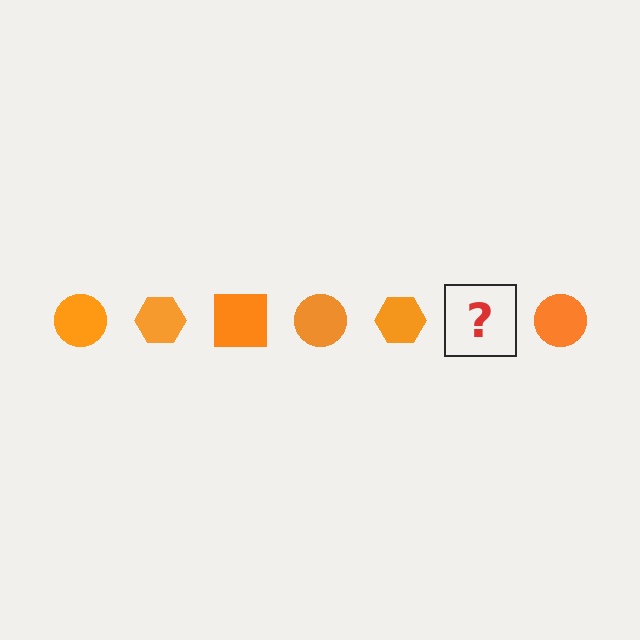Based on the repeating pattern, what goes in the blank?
The blank should be an orange square.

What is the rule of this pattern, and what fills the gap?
The rule is that the pattern cycles through circle, hexagon, square shapes in orange. The gap should be filled with an orange square.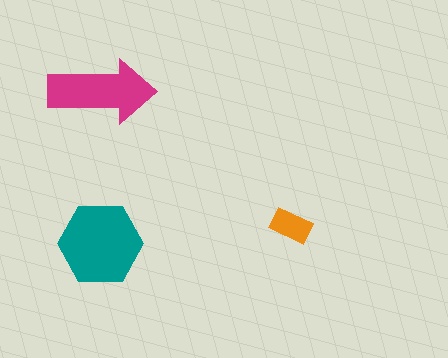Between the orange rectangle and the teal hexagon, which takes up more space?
The teal hexagon.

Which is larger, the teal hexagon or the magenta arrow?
The teal hexagon.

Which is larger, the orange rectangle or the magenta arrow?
The magenta arrow.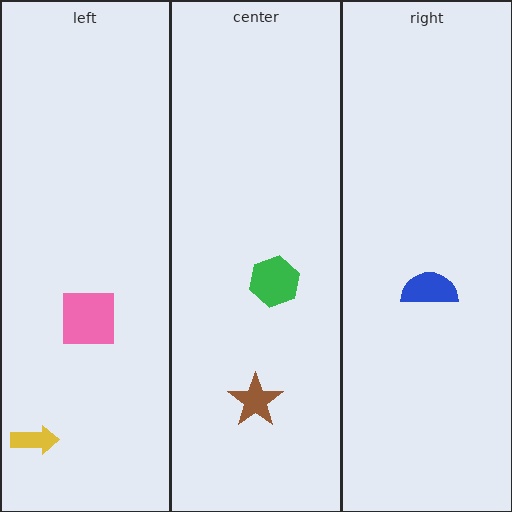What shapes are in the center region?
The brown star, the green hexagon.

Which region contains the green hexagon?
The center region.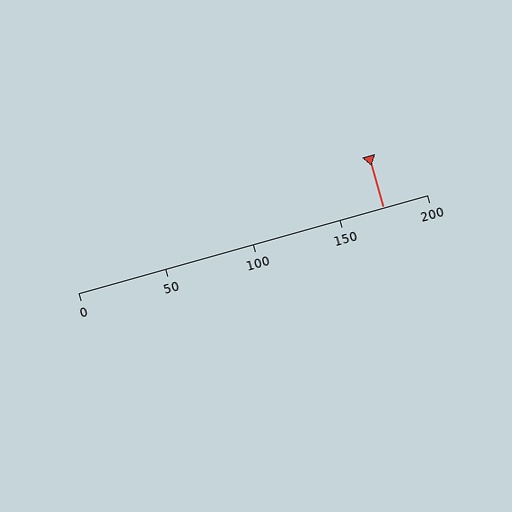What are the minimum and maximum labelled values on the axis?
The axis runs from 0 to 200.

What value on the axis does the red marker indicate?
The marker indicates approximately 175.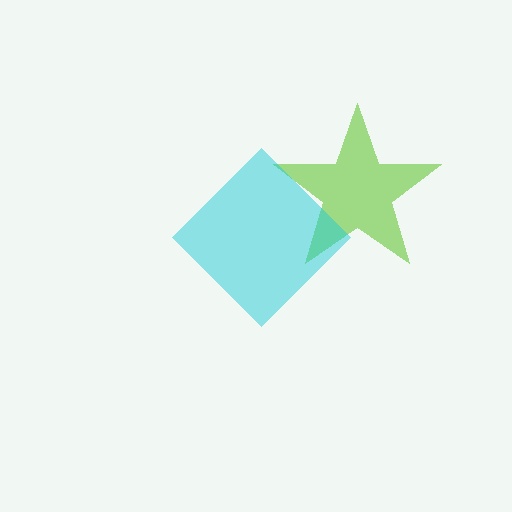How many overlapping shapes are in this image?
There are 2 overlapping shapes in the image.